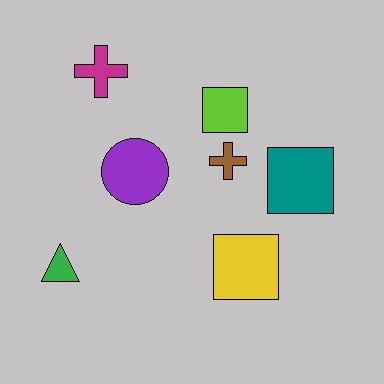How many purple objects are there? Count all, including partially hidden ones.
There is 1 purple object.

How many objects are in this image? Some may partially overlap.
There are 7 objects.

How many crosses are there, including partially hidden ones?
There are 2 crosses.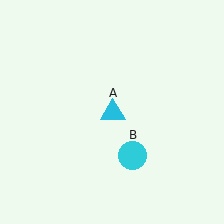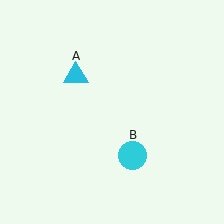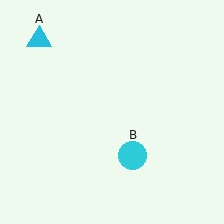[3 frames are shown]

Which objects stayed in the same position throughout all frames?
Cyan circle (object B) remained stationary.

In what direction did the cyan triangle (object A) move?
The cyan triangle (object A) moved up and to the left.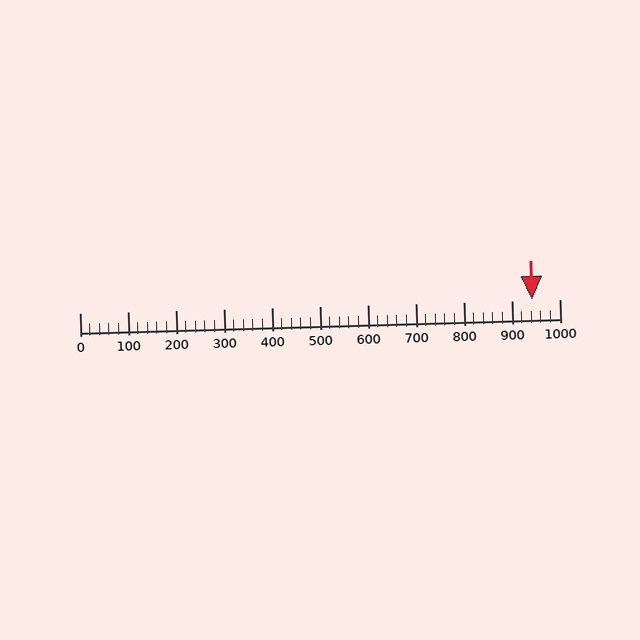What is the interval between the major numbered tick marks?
The major tick marks are spaced 100 units apart.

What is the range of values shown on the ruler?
The ruler shows values from 0 to 1000.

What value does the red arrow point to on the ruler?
The red arrow points to approximately 943.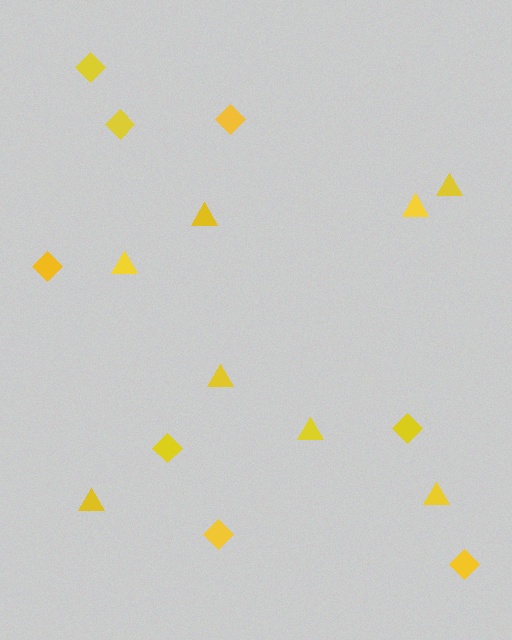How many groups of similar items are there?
There are 2 groups: one group of diamonds (8) and one group of triangles (8).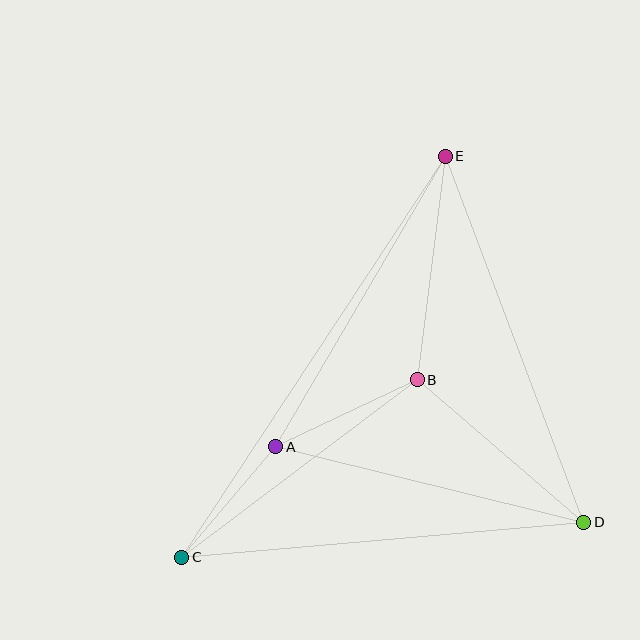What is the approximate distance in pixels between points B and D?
The distance between B and D is approximately 219 pixels.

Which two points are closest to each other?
Points A and C are closest to each other.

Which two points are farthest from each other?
Points C and E are farthest from each other.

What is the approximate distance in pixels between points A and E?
The distance between A and E is approximately 336 pixels.